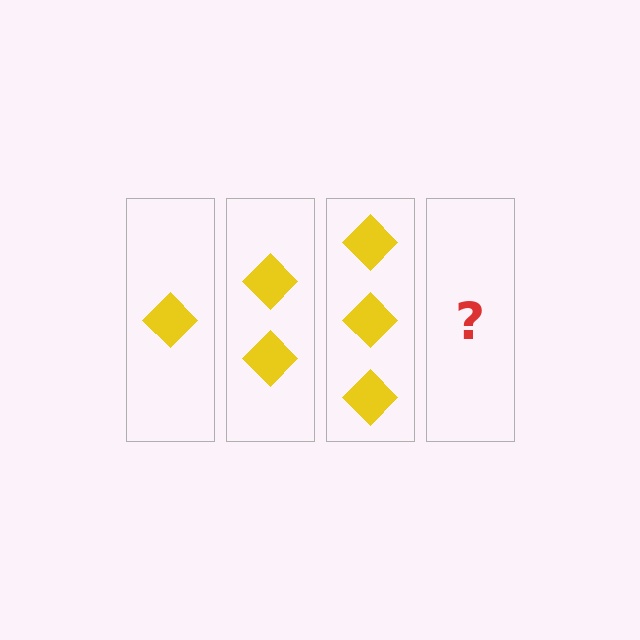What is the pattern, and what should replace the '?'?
The pattern is that each step adds one more diamond. The '?' should be 4 diamonds.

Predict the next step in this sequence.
The next step is 4 diamonds.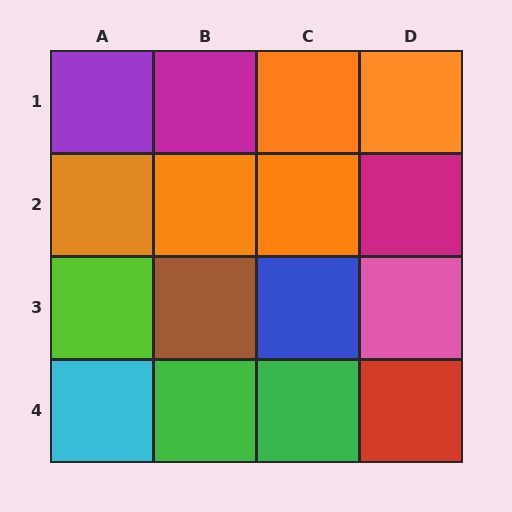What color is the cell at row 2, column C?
Orange.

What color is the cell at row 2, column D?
Magenta.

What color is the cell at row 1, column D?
Orange.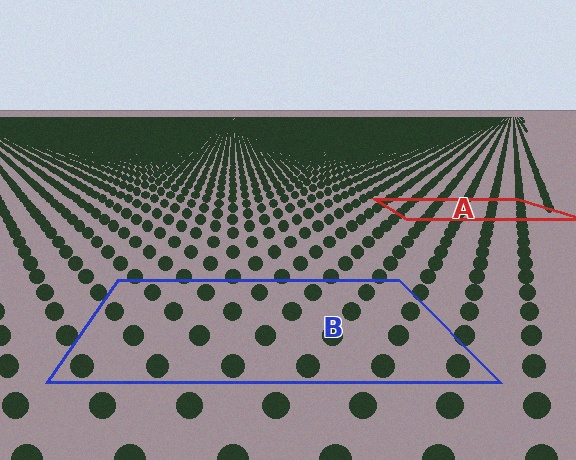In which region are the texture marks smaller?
The texture marks are smaller in region A, because it is farther away.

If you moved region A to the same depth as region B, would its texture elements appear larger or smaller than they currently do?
They would appear larger. At a closer depth, the same texture elements are projected at a bigger on-screen size.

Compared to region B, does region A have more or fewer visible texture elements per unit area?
Region A has more texture elements per unit area — they are packed more densely because it is farther away.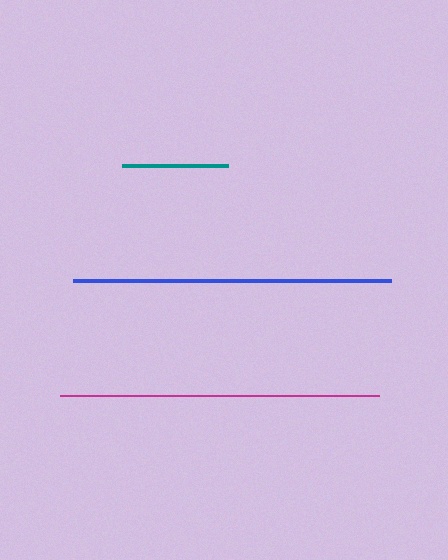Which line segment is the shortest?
The teal line is the shortest at approximately 106 pixels.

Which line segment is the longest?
The magenta line is the longest at approximately 319 pixels.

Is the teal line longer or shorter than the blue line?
The blue line is longer than the teal line.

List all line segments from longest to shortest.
From longest to shortest: magenta, blue, teal.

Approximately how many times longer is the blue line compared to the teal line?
The blue line is approximately 3.0 times the length of the teal line.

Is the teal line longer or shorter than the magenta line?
The magenta line is longer than the teal line.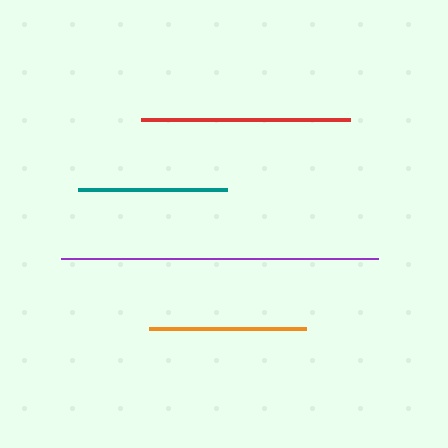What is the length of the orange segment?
The orange segment is approximately 157 pixels long.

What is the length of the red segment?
The red segment is approximately 209 pixels long.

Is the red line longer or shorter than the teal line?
The red line is longer than the teal line.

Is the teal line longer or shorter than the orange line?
The orange line is longer than the teal line.